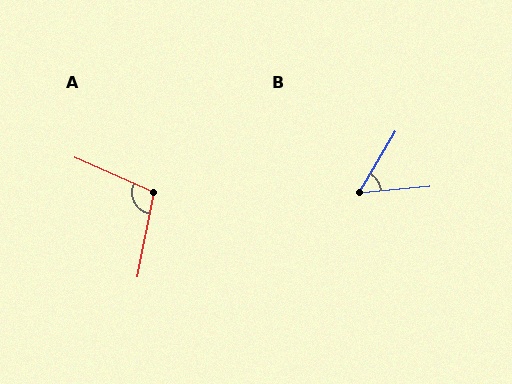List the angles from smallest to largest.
B (54°), A (102°).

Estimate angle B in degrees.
Approximately 54 degrees.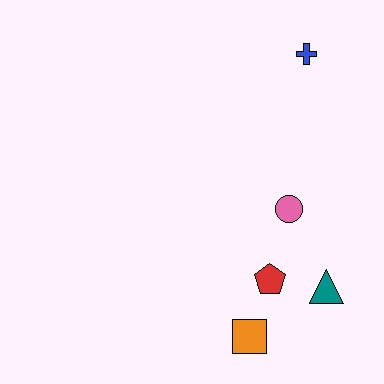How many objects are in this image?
There are 5 objects.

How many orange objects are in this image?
There is 1 orange object.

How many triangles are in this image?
There is 1 triangle.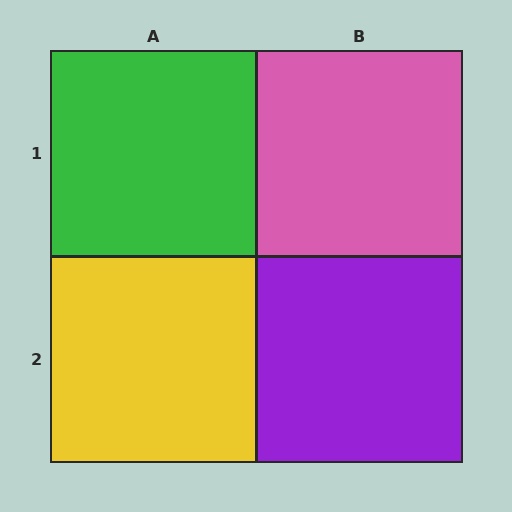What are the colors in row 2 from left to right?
Yellow, purple.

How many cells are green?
1 cell is green.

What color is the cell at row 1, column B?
Pink.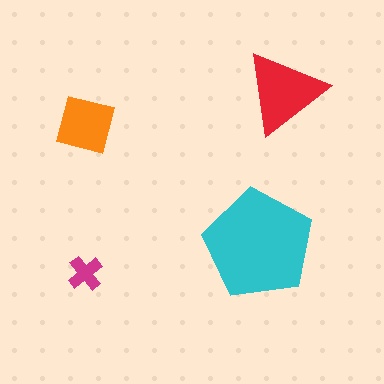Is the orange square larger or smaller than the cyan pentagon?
Smaller.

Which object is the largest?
The cyan pentagon.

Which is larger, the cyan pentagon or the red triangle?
The cyan pentagon.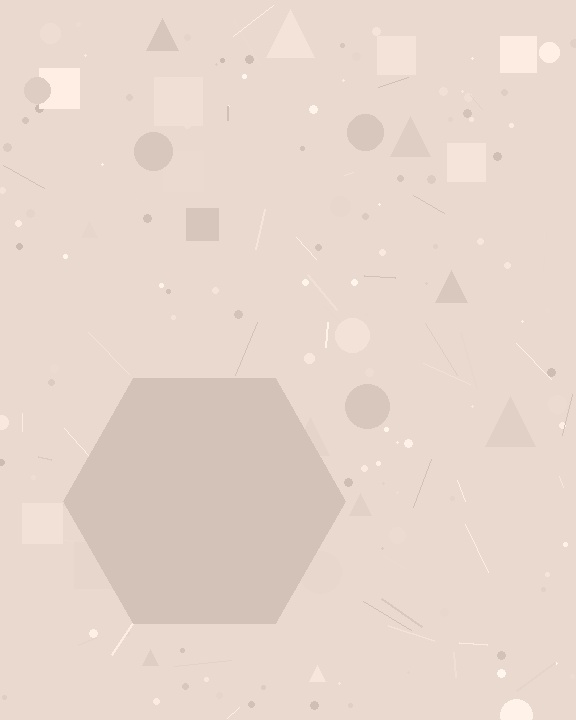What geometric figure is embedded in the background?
A hexagon is embedded in the background.